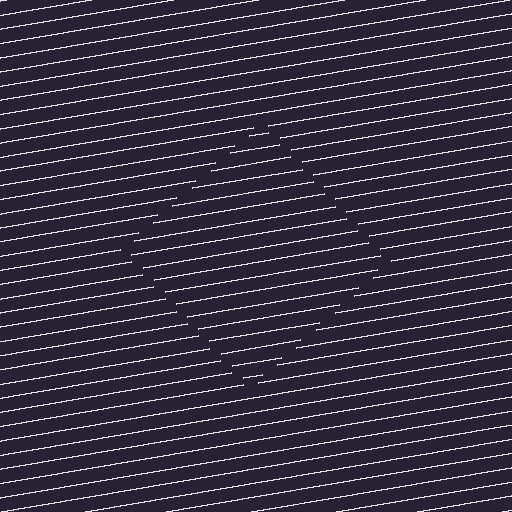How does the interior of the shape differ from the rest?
The interior of the shape contains the same grating, shifted by half a period — the contour is defined by the phase discontinuity where line-ends from the inner and outer gratings abut.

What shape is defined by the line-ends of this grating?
An illusory square. The interior of the shape contains the same grating, shifted by half a period — the contour is defined by the phase discontinuity where line-ends from the inner and outer gratings abut.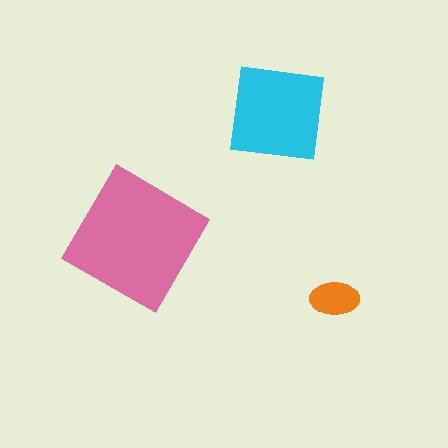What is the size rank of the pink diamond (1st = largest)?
1st.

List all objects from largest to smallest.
The pink diamond, the cyan square, the orange ellipse.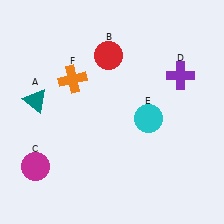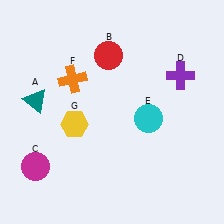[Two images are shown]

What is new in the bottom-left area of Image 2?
A yellow hexagon (G) was added in the bottom-left area of Image 2.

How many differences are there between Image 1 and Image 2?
There is 1 difference between the two images.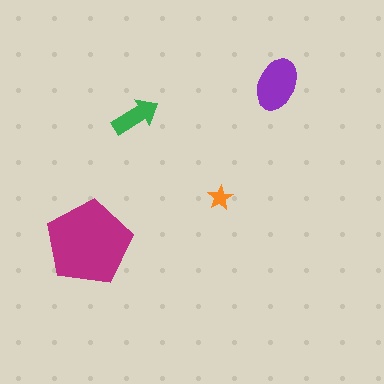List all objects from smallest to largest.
The orange star, the green arrow, the purple ellipse, the magenta pentagon.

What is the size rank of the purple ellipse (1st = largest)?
2nd.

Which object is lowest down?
The magenta pentagon is bottommost.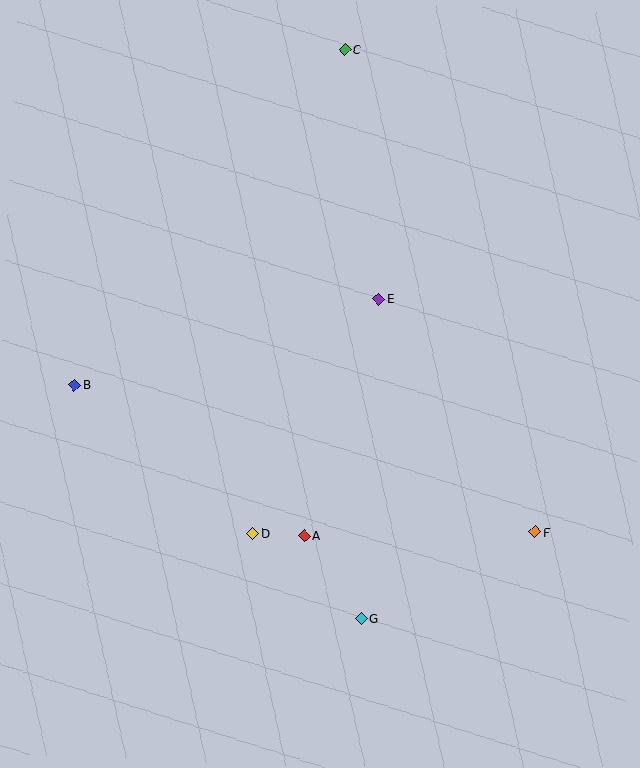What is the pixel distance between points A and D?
The distance between A and D is 52 pixels.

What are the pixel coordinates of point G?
Point G is at (362, 618).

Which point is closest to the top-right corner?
Point C is closest to the top-right corner.